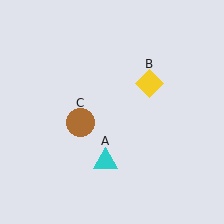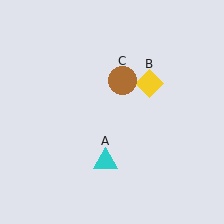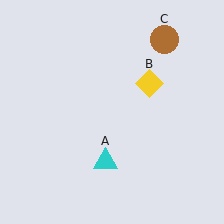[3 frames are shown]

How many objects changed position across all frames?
1 object changed position: brown circle (object C).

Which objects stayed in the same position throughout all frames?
Cyan triangle (object A) and yellow diamond (object B) remained stationary.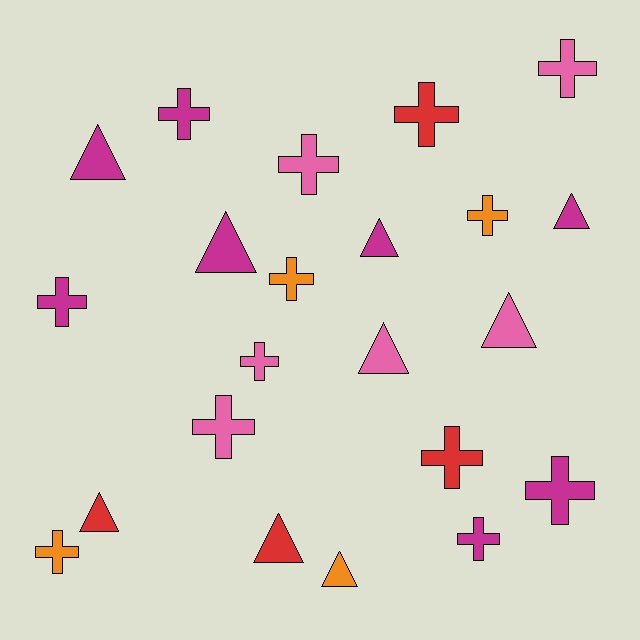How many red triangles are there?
There are 2 red triangles.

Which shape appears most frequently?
Cross, with 13 objects.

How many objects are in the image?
There are 22 objects.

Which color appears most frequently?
Magenta, with 8 objects.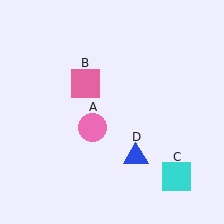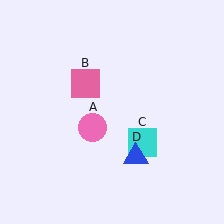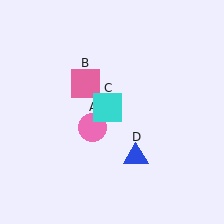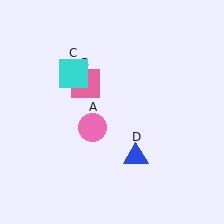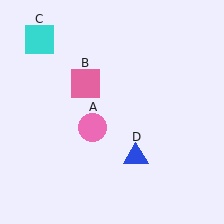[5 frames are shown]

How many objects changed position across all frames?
1 object changed position: cyan square (object C).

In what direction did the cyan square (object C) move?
The cyan square (object C) moved up and to the left.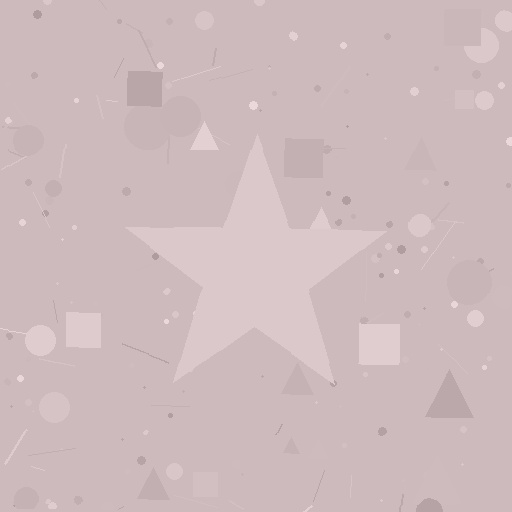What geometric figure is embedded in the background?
A star is embedded in the background.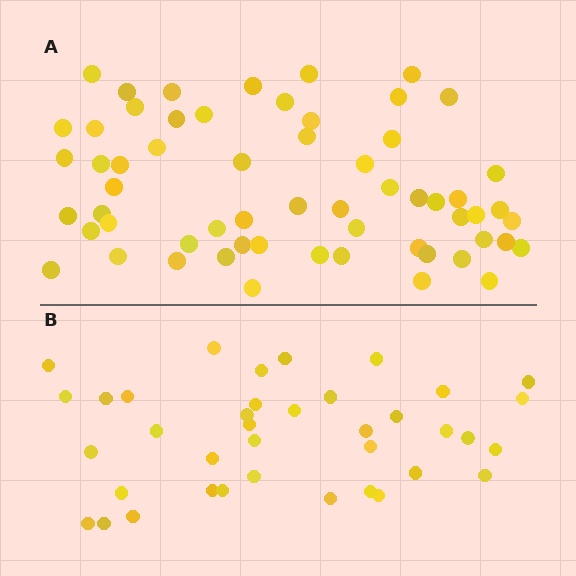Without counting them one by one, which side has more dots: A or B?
Region A (the top region) has more dots.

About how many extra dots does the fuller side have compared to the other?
Region A has approximately 20 more dots than region B.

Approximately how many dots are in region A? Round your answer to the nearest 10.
About 60 dots.